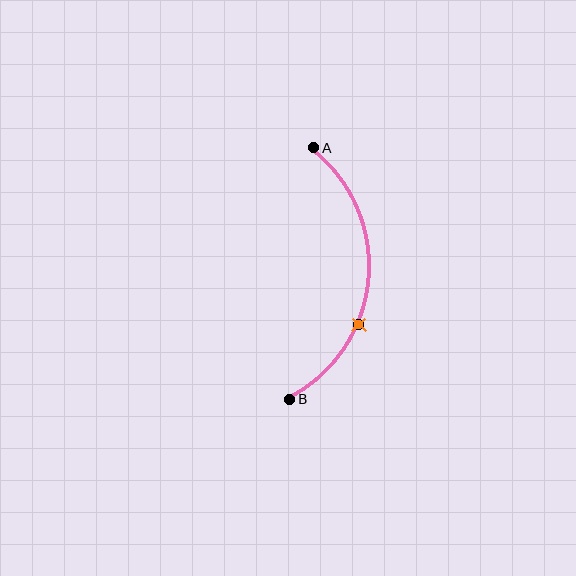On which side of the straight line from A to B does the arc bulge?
The arc bulges to the right of the straight line connecting A and B.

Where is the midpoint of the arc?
The arc midpoint is the point on the curve farthest from the straight line joining A and B. It sits to the right of that line.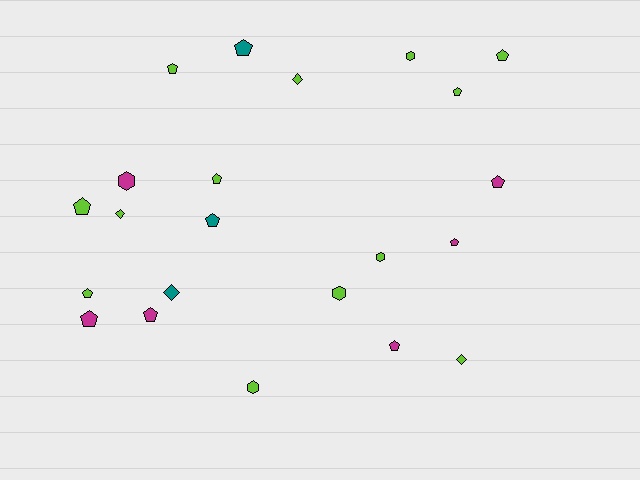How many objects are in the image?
There are 22 objects.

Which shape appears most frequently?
Pentagon, with 13 objects.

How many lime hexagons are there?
There are 4 lime hexagons.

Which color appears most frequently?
Lime, with 13 objects.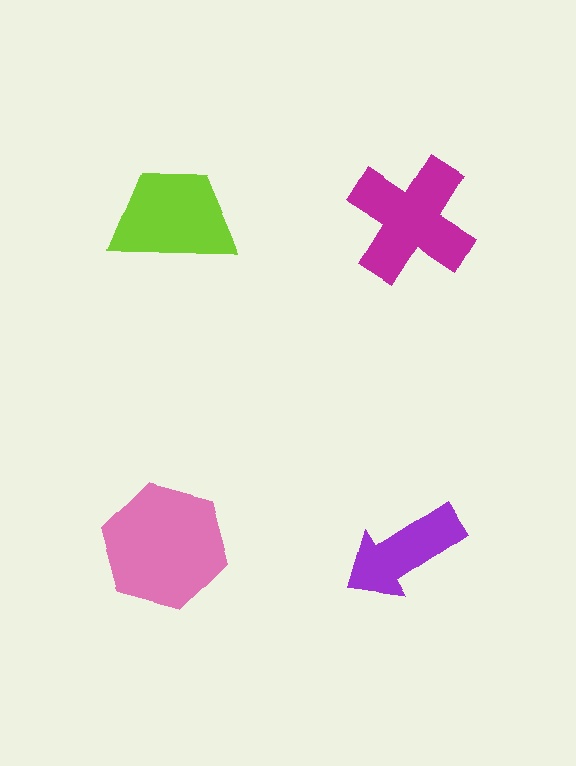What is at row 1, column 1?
A lime trapezoid.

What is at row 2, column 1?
A pink hexagon.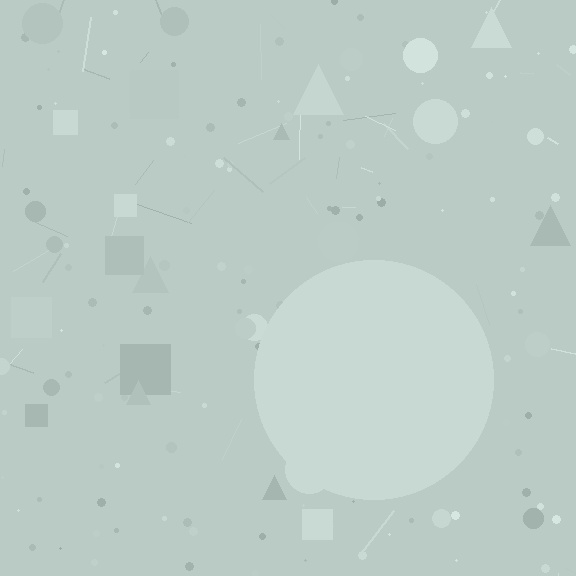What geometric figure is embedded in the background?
A circle is embedded in the background.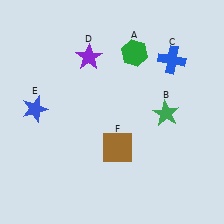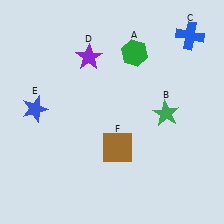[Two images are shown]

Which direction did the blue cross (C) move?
The blue cross (C) moved up.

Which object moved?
The blue cross (C) moved up.